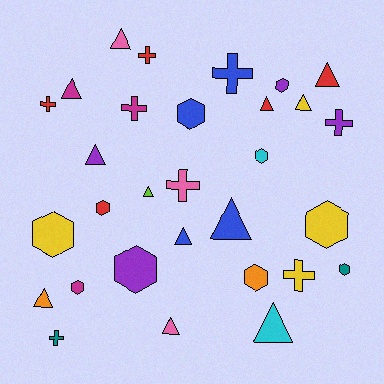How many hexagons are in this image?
There are 10 hexagons.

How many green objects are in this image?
There are no green objects.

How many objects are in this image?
There are 30 objects.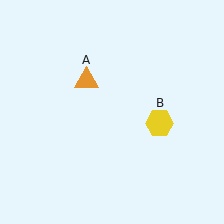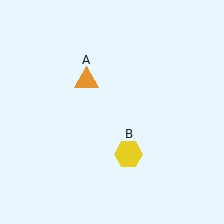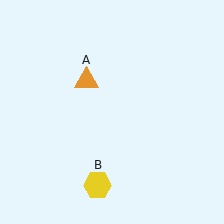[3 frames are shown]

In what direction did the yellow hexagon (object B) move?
The yellow hexagon (object B) moved down and to the left.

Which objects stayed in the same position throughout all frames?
Orange triangle (object A) remained stationary.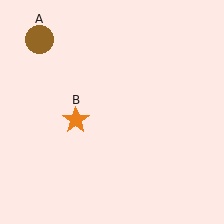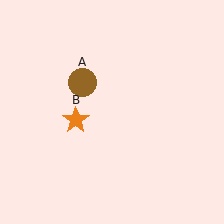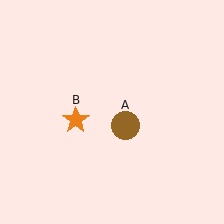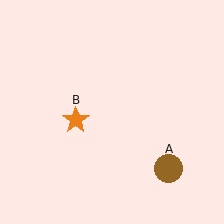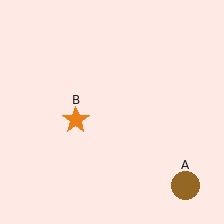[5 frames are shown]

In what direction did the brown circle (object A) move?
The brown circle (object A) moved down and to the right.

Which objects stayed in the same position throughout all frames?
Orange star (object B) remained stationary.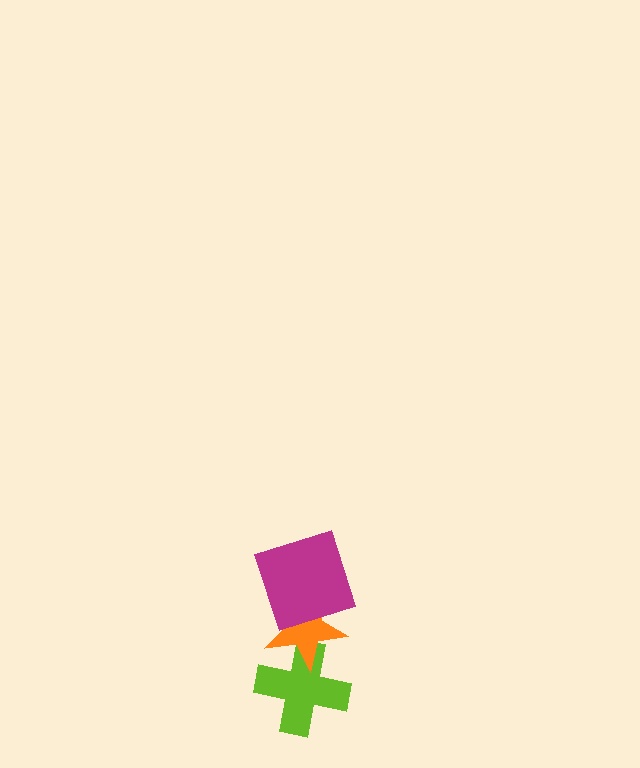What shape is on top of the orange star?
The magenta square is on top of the orange star.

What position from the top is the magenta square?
The magenta square is 1st from the top.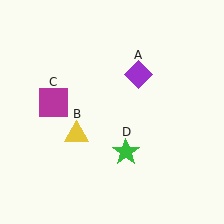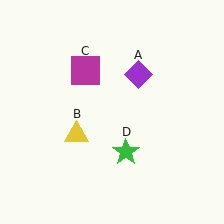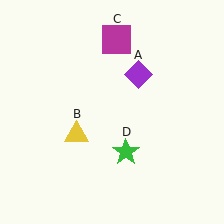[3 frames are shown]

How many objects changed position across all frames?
1 object changed position: magenta square (object C).